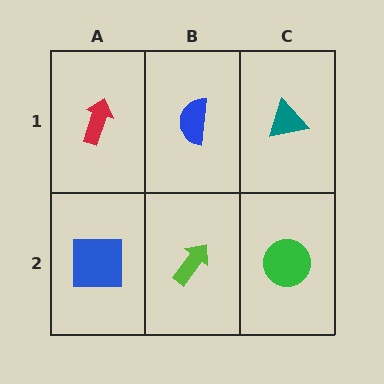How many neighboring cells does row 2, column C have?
2.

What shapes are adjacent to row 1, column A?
A blue square (row 2, column A), a blue semicircle (row 1, column B).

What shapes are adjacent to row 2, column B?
A blue semicircle (row 1, column B), a blue square (row 2, column A), a green circle (row 2, column C).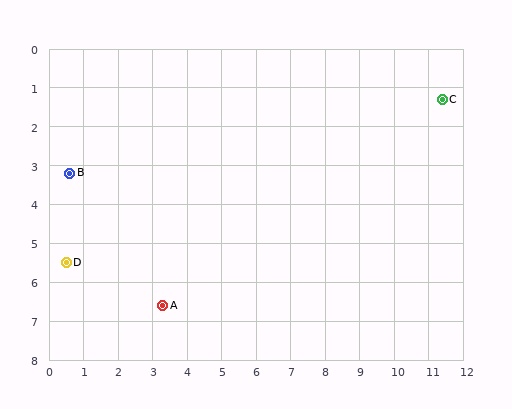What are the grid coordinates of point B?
Point B is at approximately (0.6, 3.2).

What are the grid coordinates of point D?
Point D is at approximately (0.5, 5.5).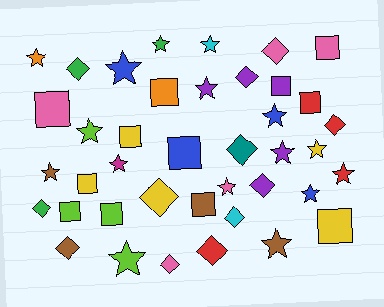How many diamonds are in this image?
There are 12 diamonds.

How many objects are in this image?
There are 40 objects.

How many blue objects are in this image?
There are 4 blue objects.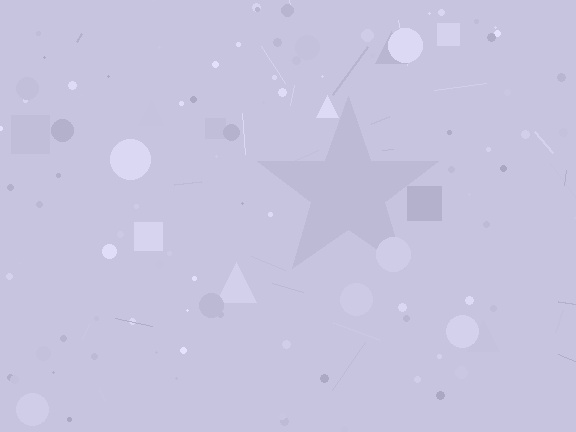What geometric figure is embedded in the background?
A star is embedded in the background.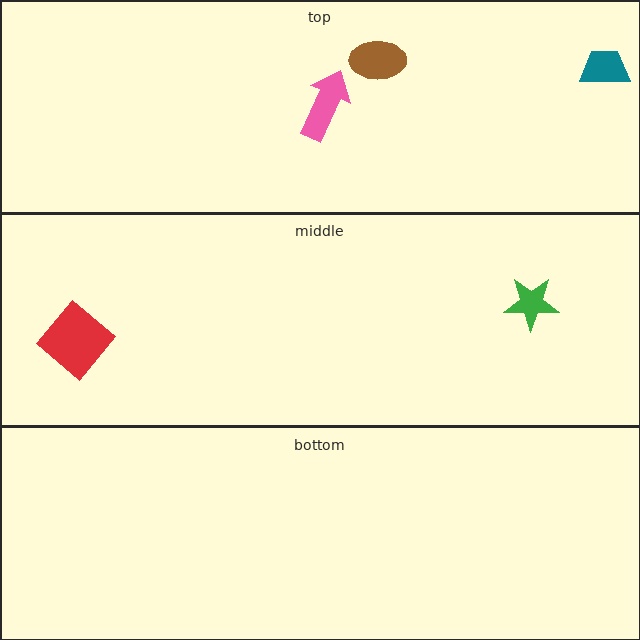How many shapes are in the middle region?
2.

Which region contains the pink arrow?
The top region.